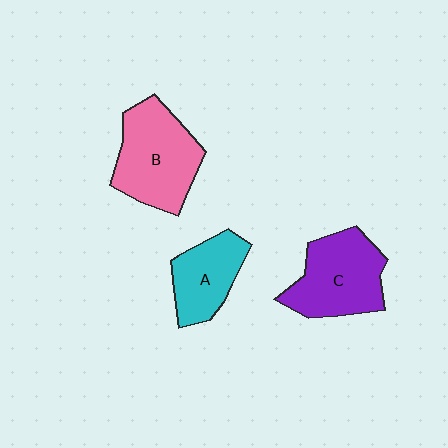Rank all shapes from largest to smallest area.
From largest to smallest: B (pink), C (purple), A (cyan).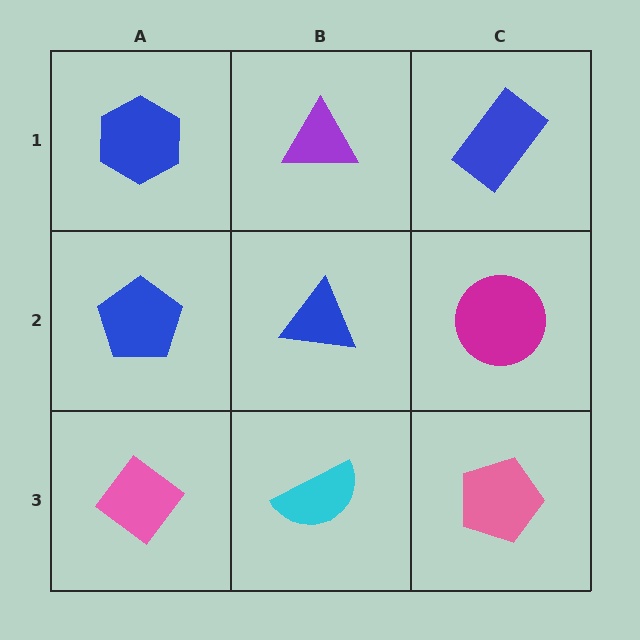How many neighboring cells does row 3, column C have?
2.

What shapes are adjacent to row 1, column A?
A blue pentagon (row 2, column A), a purple triangle (row 1, column B).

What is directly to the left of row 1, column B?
A blue hexagon.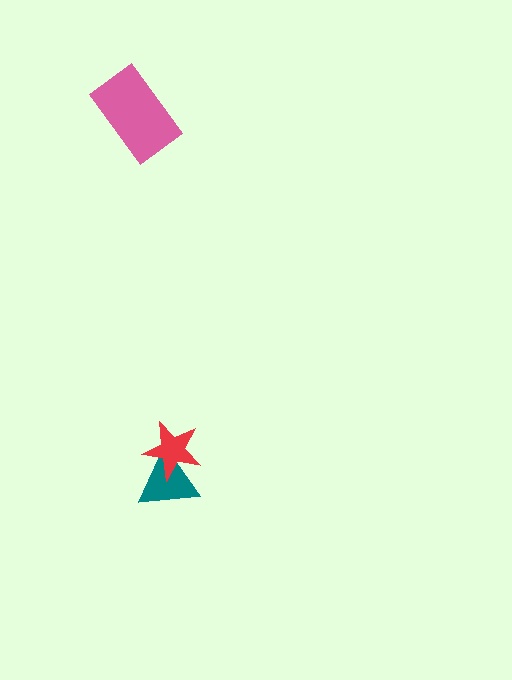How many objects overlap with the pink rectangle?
0 objects overlap with the pink rectangle.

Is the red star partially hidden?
No, no other shape covers it.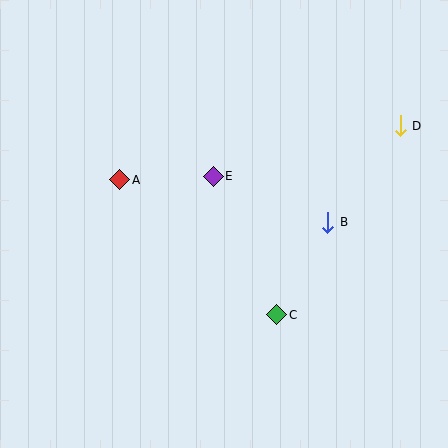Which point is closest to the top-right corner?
Point D is closest to the top-right corner.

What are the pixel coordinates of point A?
Point A is at (120, 180).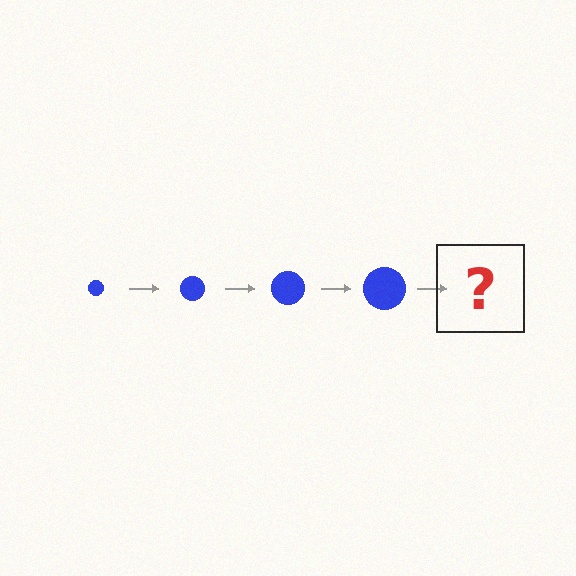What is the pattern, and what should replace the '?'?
The pattern is that the circle gets progressively larger each step. The '?' should be a blue circle, larger than the previous one.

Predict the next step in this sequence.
The next step is a blue circle, larger than the previous one.